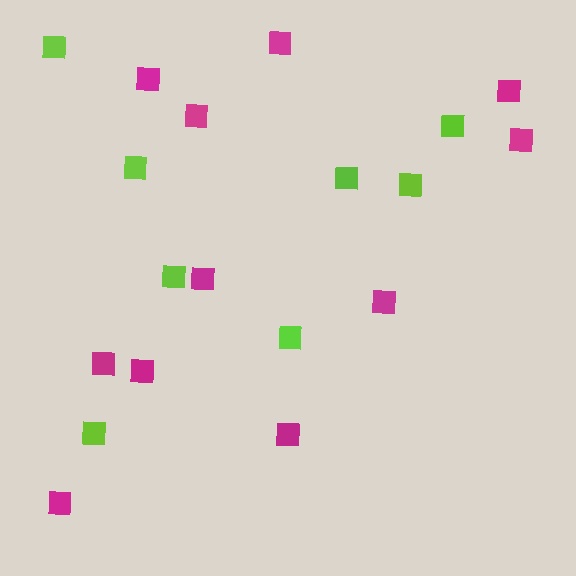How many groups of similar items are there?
There are 2 groups: one group of magenta squares (11) and one group of lime squares (8).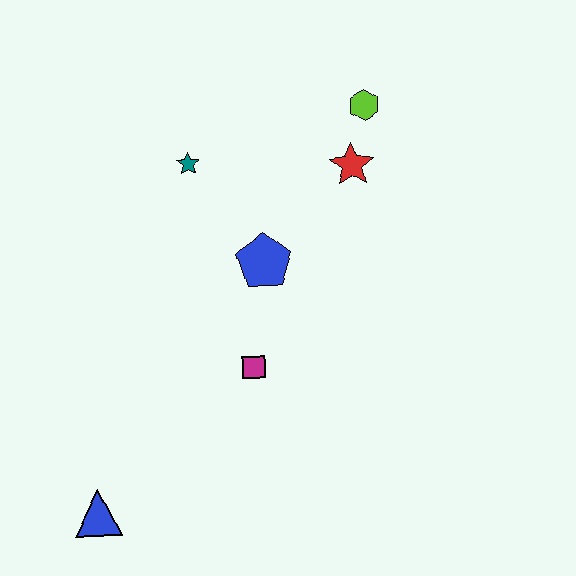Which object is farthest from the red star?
The blue triangle is farthest from the red star.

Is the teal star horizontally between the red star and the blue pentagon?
No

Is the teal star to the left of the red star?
Yes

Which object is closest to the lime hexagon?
The red star is closest to the lime hexagon.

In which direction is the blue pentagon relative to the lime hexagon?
The blue pentagon is below the lime hexagon.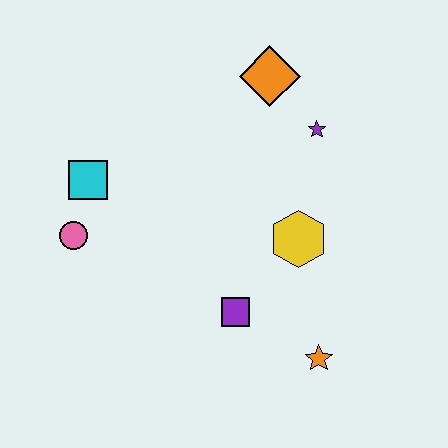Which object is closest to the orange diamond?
The purple star is closest to the orange diamond.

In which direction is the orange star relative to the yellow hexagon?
The orange star is below the yellow hexagon.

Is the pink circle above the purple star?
No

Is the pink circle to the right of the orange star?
No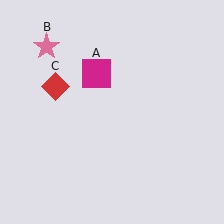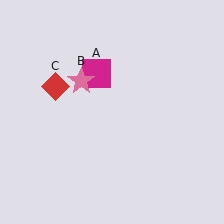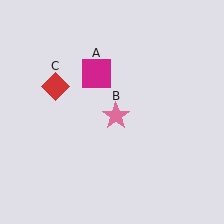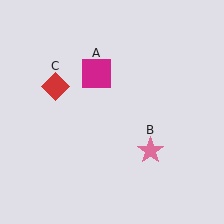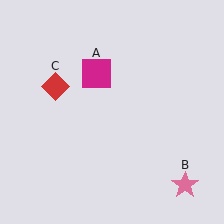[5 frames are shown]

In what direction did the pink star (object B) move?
The pink star (object B) moved down and to the right.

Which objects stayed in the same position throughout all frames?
Magenta square (object A) and red diamond (object C) remained stationary.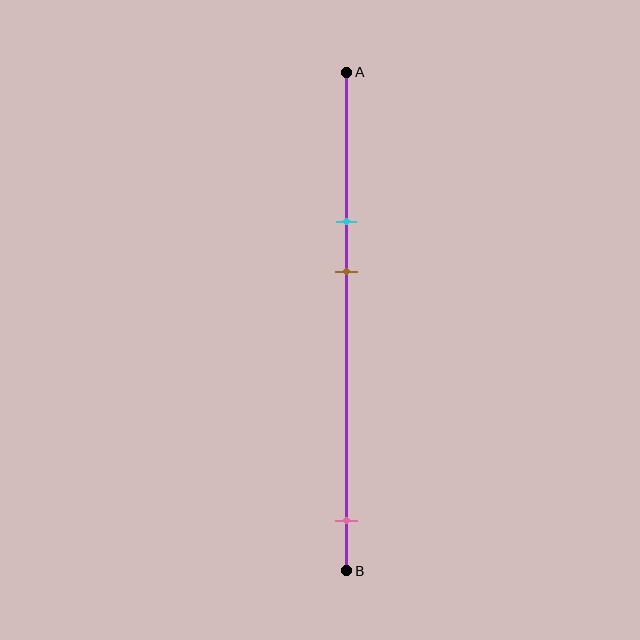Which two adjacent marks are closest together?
The cyan and brown marks are the closest adjacent pair.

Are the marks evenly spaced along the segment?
No, the marks are not evenly spaced.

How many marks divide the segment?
There are 3 marks dividing the segment.